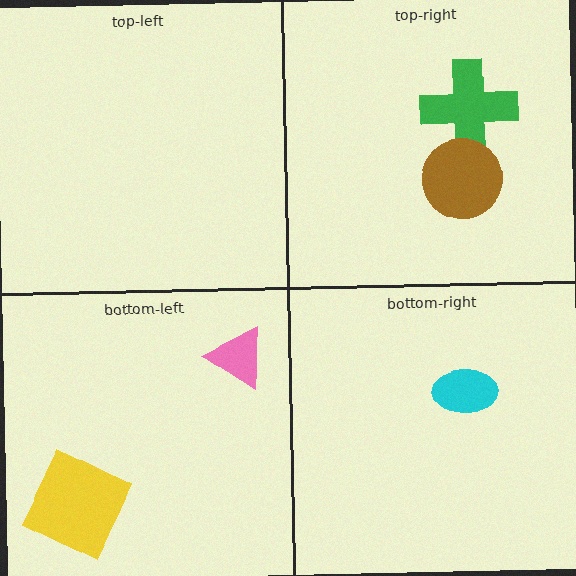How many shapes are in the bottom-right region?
1.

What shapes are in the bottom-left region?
The pink triangle, the yellow square.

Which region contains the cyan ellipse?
The bottom-right region.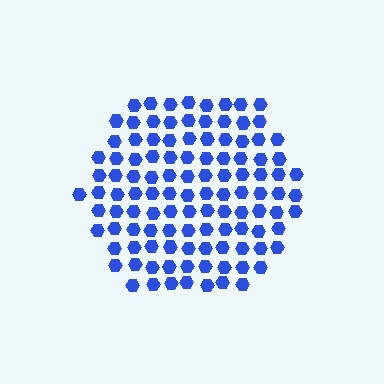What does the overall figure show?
The overall figure shows a hexagon.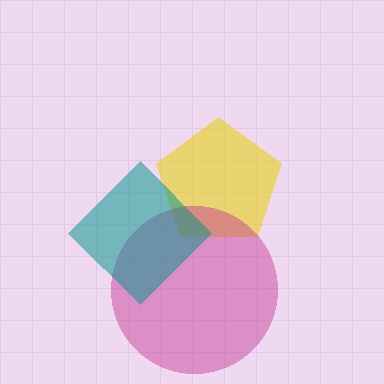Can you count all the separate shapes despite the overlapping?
Yes, there are 3 separate shapes.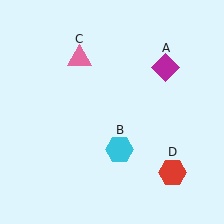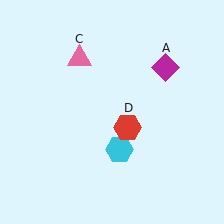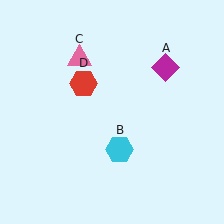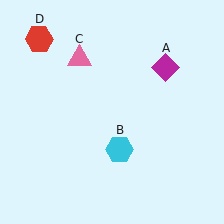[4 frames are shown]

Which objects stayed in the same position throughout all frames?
Magenta diamond (object A) and cyan hexagon (object B) and pink triangle (object C) remained stationary.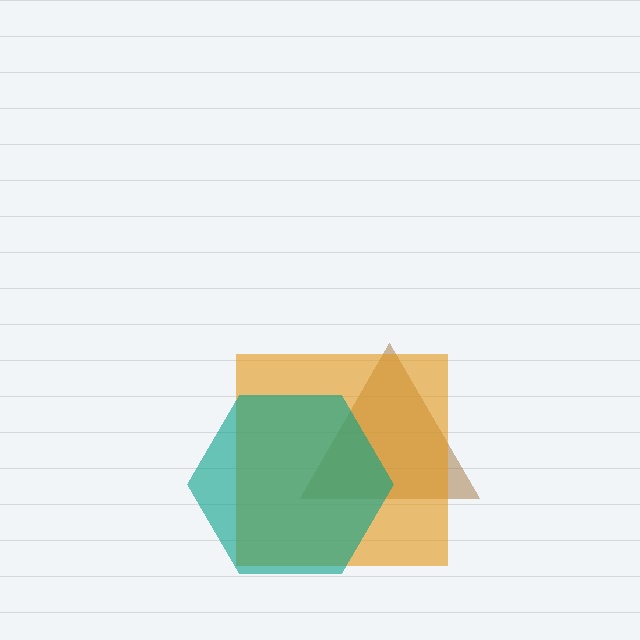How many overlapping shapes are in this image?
There are 3 overlapping shapes in the image.